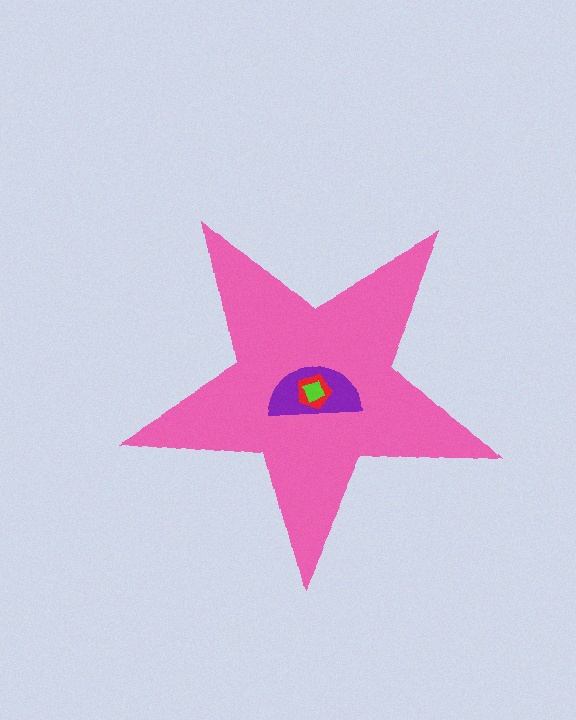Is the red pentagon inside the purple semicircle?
Yes.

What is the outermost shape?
The pink star.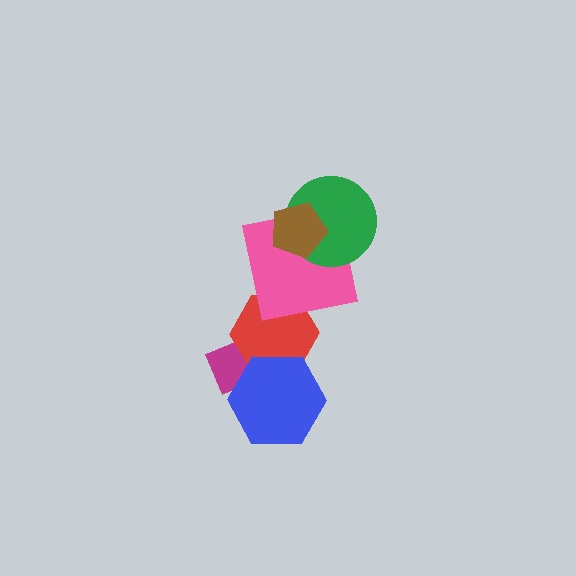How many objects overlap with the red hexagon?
3 objects overlap with the red hexagon.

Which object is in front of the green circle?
The brown pentagon is in front of the green circle.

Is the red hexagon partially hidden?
Yes, it is partially covered by another shape.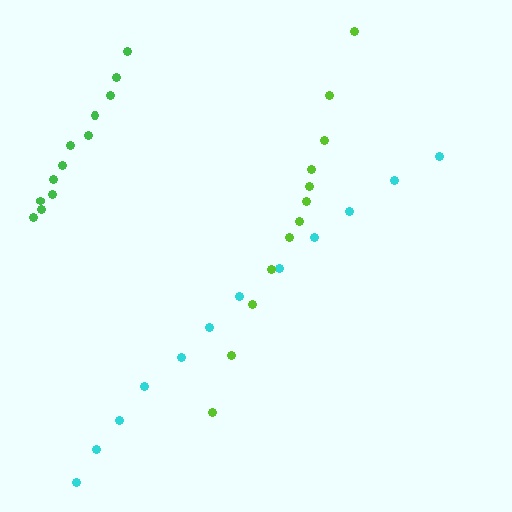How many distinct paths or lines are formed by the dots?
There are 3 distinct paths.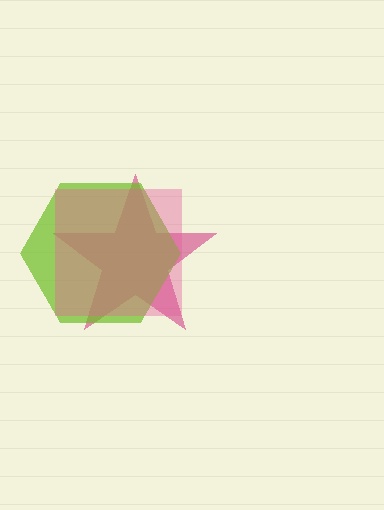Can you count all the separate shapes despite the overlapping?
Yes, there are 3 separate shapes.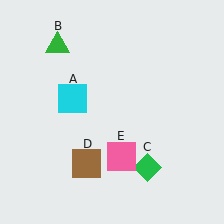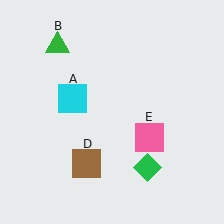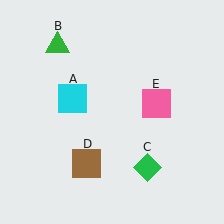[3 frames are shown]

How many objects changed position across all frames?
1 object changed position: pink square (object E).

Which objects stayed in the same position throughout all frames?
Cyan square (object A) and green triangle (object B) and green diamond (object C) and brown square (object D) remained stationary.